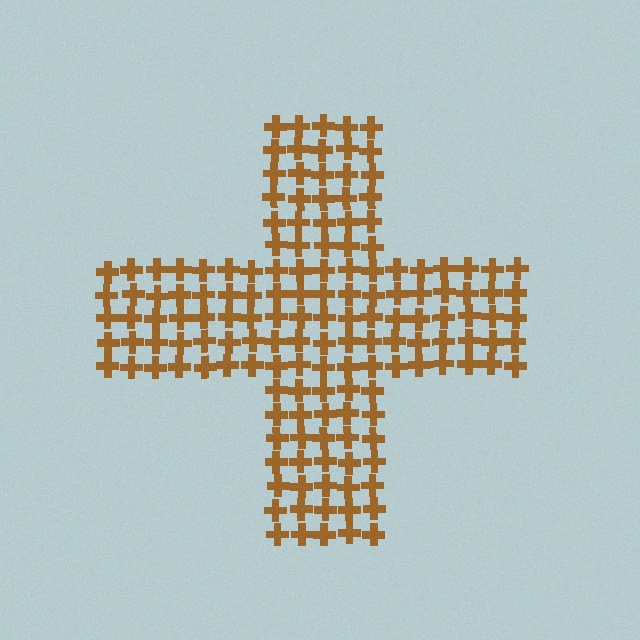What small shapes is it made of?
It is made of small crosses.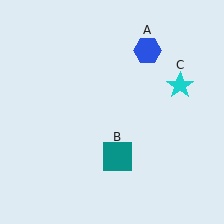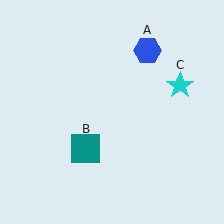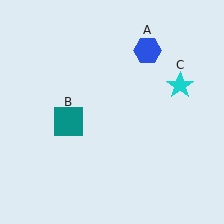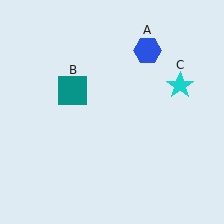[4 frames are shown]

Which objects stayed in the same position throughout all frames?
Blue hexagon (object A) and cyan star (object C) remained stationary.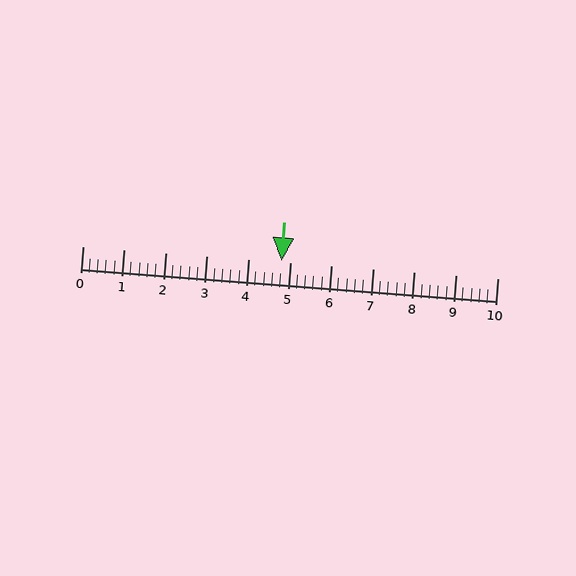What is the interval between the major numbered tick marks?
The major tick marks are spaced 1 units apart.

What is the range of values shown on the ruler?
The ruler shows values from 0 to 10.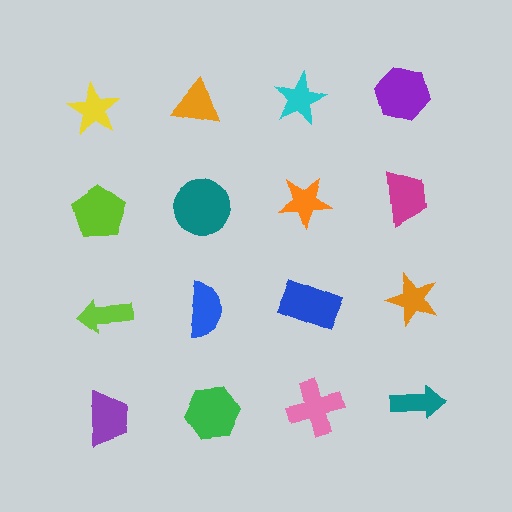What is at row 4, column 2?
A green hexagon.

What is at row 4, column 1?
A purple trapezoid.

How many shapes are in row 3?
4 shapes.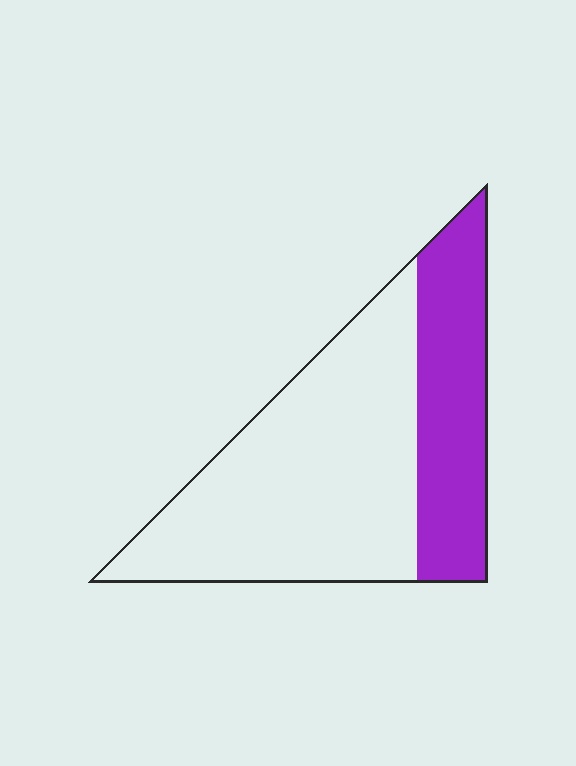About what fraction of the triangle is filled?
About one third (1/3).